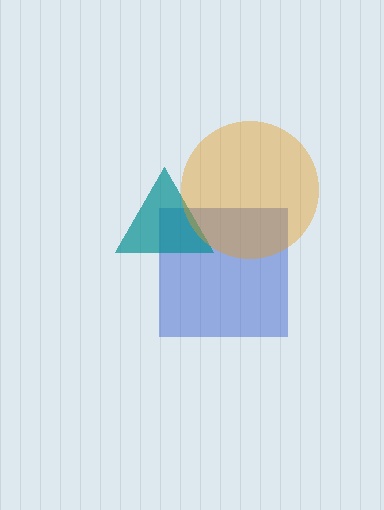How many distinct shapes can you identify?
There are 3 distinct shapes: a blue square, a teal triangle, an orange circle.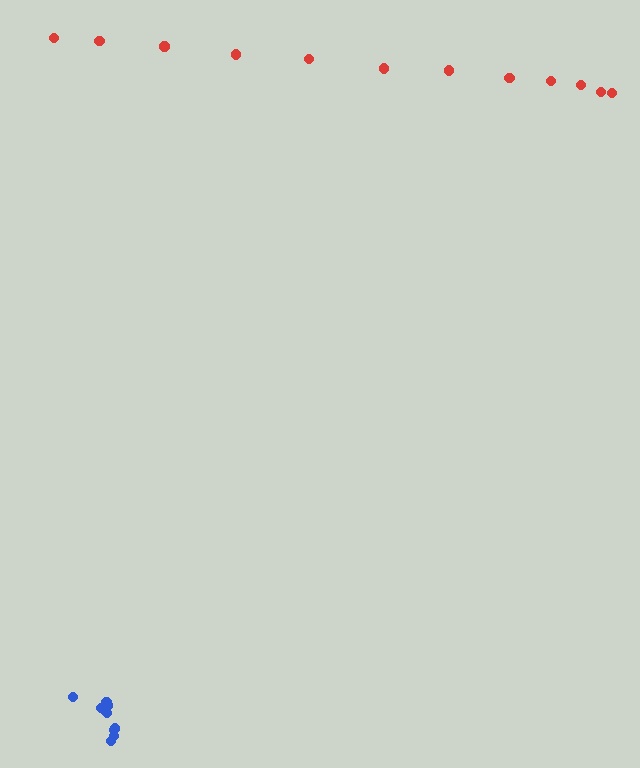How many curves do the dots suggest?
There are 2 distinct paths.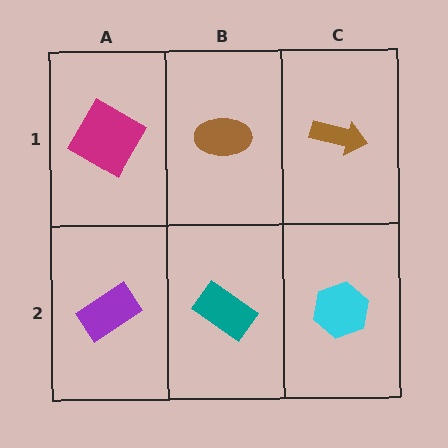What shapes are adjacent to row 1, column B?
A teal rectangle (row 2, column B), a magenta square (row 1, column A), a brown arrow (row 1, column C).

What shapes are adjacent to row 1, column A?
A purple rectangle (row 2, column A), a brown ellipse (row 1, column B).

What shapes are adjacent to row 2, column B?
A brown ellipse (row 1, column B), a purple rectangle (row 2, column A), a cyan hexagon (row 2, column C).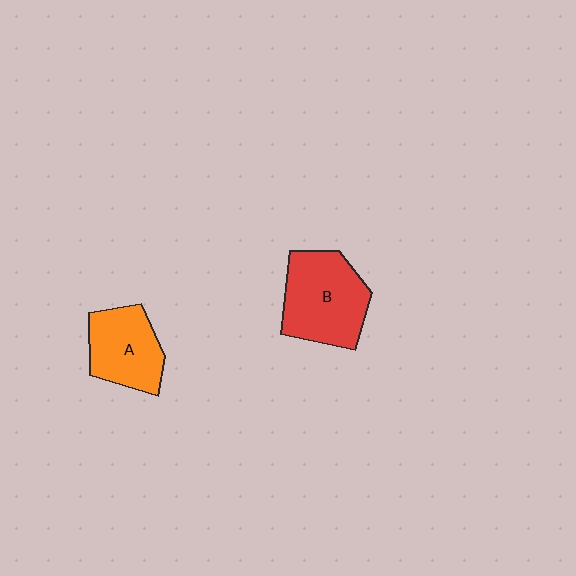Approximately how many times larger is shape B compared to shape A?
Approximately 1.3 times.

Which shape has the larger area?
Shape B (red).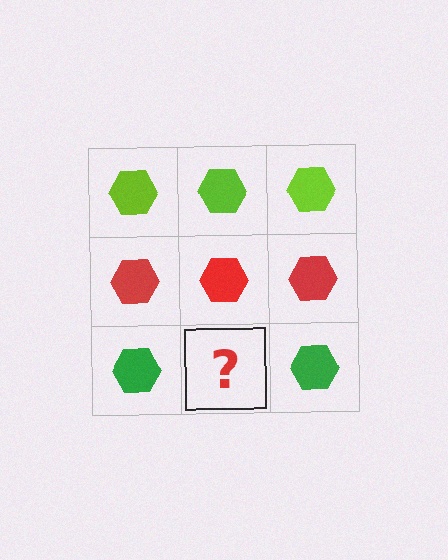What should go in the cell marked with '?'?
The missing cell should contain a green hexagon.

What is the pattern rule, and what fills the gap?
The rule is that each row has a consistent color. The gap should be filled with a green hexagon.